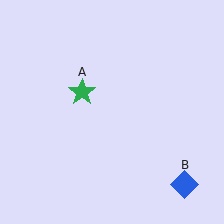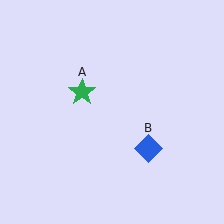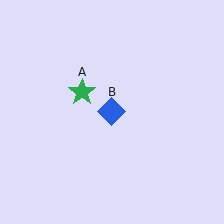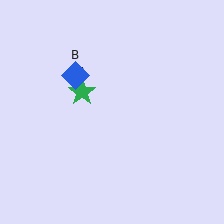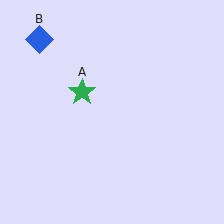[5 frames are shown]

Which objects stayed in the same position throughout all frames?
Green star (object A) remained stationary.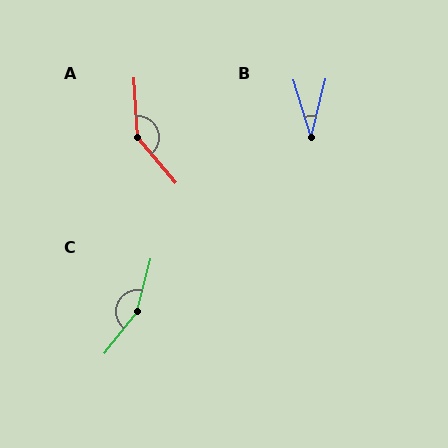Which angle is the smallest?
B, at approximately 32 degrees.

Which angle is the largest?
C, at approximately 156 degrees.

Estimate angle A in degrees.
Approximately 143 degrees.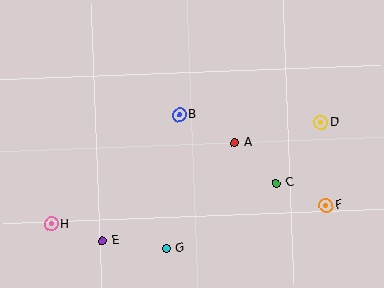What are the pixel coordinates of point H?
Point H is at (51, 224).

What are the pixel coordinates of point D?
Point D is at (321, 123).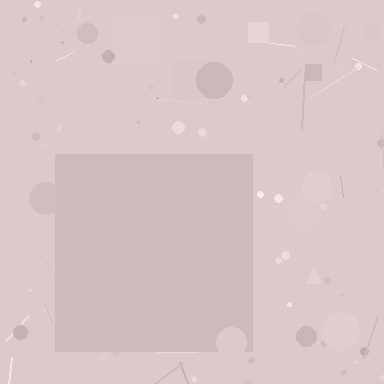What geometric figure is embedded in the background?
A square is embedded in the background.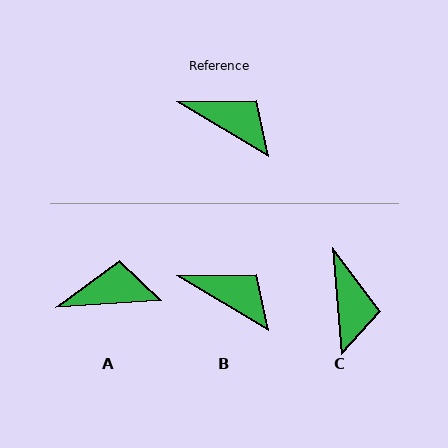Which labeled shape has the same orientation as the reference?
B.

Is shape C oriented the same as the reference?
No, it is off by about 54 degrees.